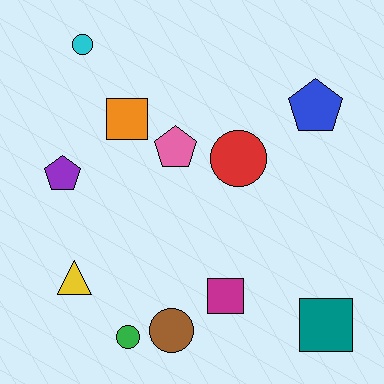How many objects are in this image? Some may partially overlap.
There are 11 objects.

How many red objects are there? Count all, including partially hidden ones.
There is 1 red object.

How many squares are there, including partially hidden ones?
There are 3 squares.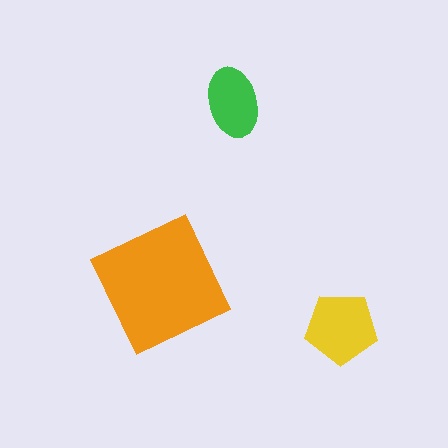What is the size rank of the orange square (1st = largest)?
1st.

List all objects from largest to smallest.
The orange square, the yellow pentagon, the green ellipse.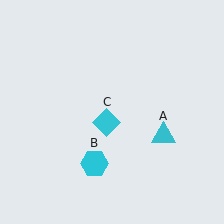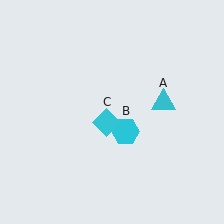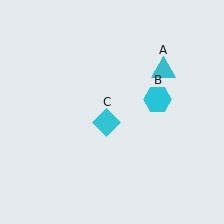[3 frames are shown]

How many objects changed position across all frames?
2 objects changed position: cyan triangle (object A), cyan hexagon (object B).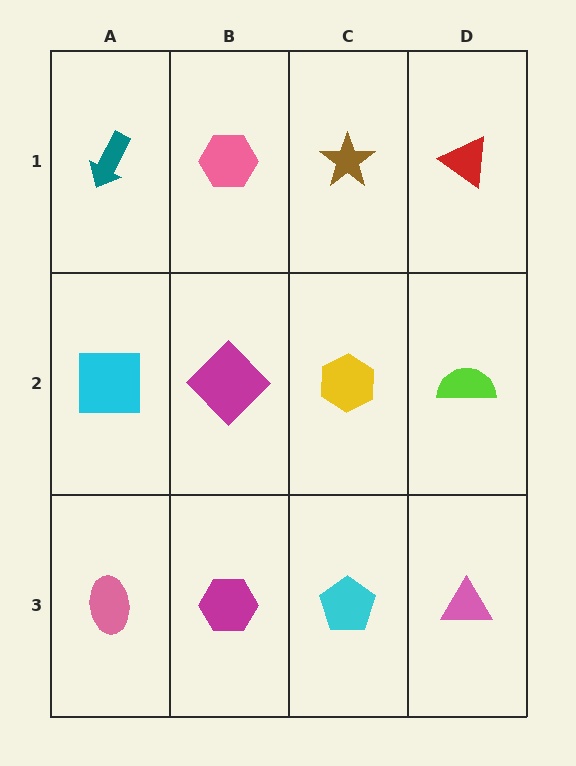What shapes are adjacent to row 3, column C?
A yellow hexagon (row 2, column C), a magenta hexagon (row 3, column B), a pink triangle (row 3, column D).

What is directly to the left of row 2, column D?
A yellow hexagon.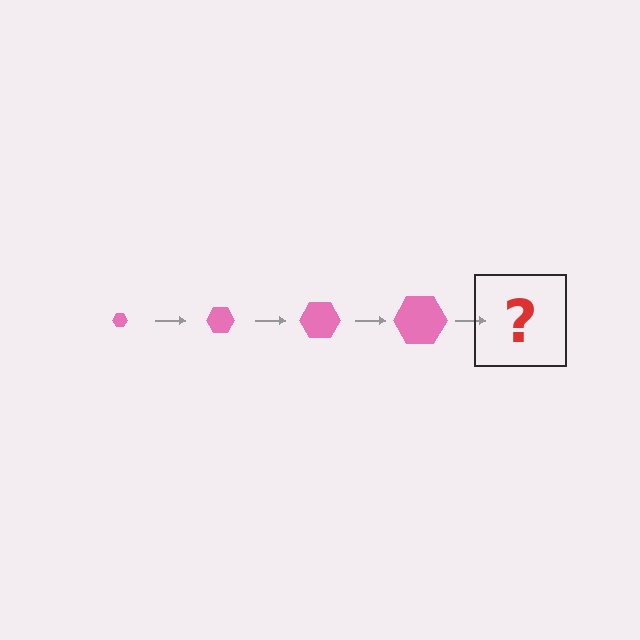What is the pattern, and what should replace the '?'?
The pattern is that the hexagon gets progressively larger each step. The '?' should be a pink hexagon, larger than the previous one.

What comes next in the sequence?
The next element should be a pink hexagon, larger than the previous one.